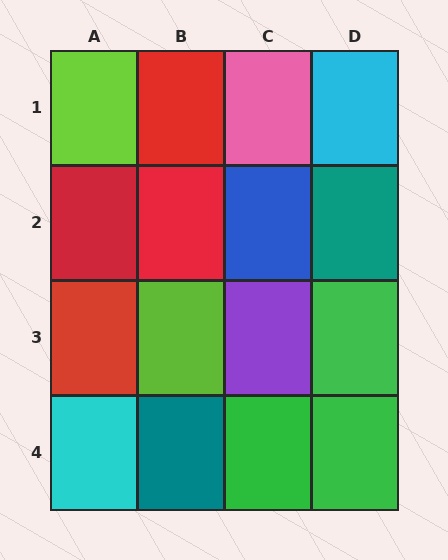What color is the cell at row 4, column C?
Green.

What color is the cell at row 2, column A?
Red.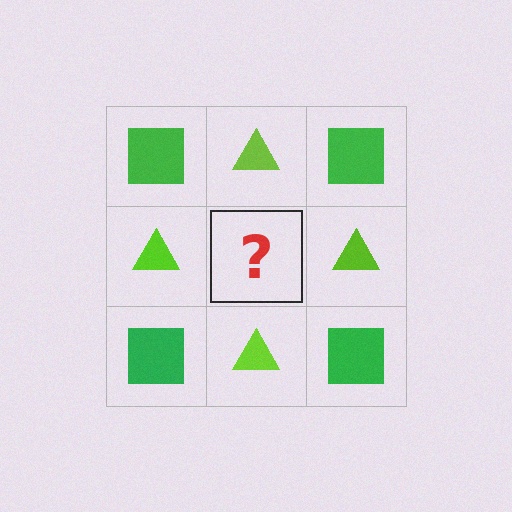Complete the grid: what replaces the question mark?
The question mark should be replaced with a green square.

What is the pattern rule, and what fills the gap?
The rule is that it alternates green square and lime triangle in a checkerboard pattern. The gap should be filled with a green square.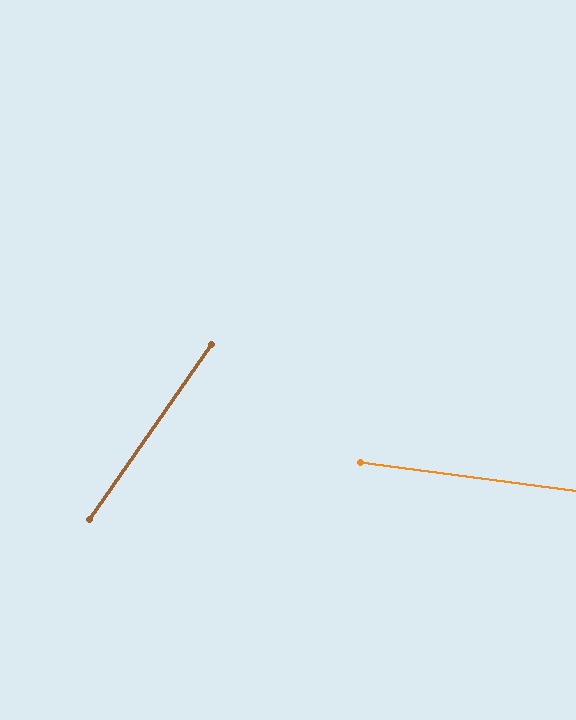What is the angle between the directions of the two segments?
Approximately 62 degrees.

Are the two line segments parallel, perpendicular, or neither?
Neither parallel nor perpendicular — they differ by about 62°.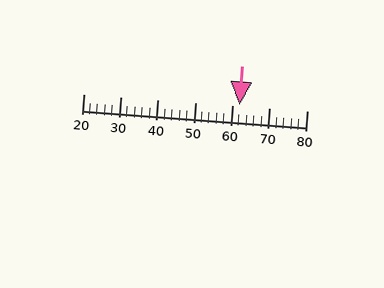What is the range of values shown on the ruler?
The ruler shows values from 20 to 80.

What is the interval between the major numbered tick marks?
The major tick marks are spaced 10 units apart.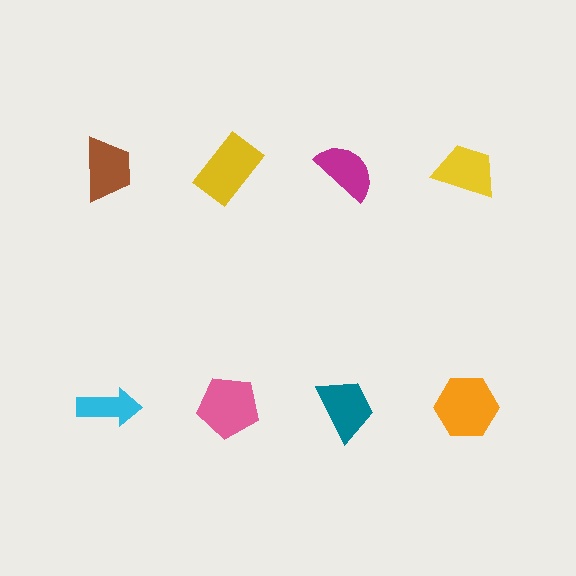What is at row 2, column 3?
A teal trapezoid.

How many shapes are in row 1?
4 shapes.